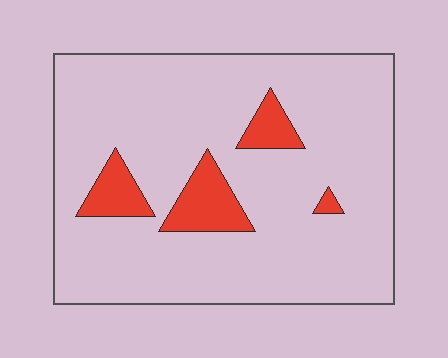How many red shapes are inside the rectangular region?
4.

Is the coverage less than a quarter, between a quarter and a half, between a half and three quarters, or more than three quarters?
Less than a quarter.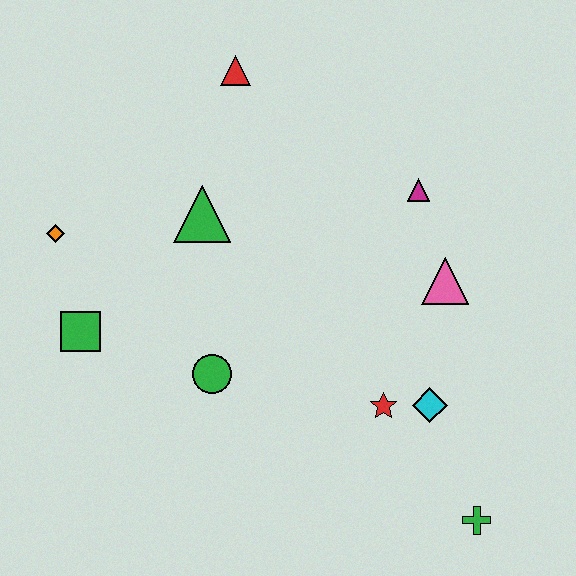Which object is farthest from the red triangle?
The green cross is farthest from the red triangle.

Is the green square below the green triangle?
Yes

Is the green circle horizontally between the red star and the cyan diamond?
No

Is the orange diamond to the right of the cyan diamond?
No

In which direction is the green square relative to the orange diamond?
The green square is below the orange diamond.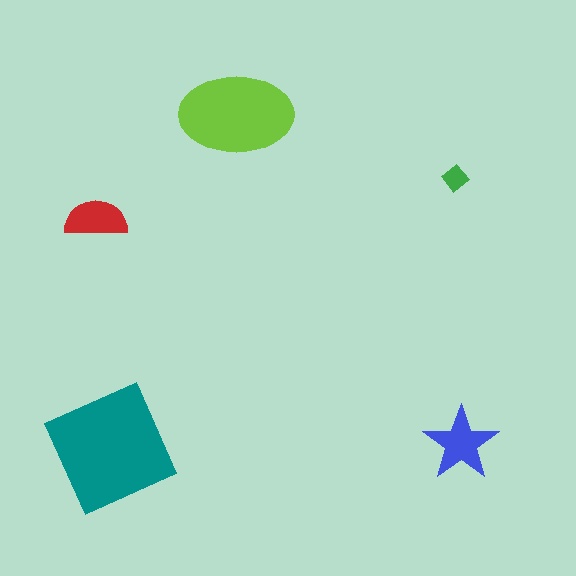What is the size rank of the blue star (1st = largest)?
3rd.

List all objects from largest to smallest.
The teal square, the lime ellipse, the blue star, the red semicircle, the green diamond.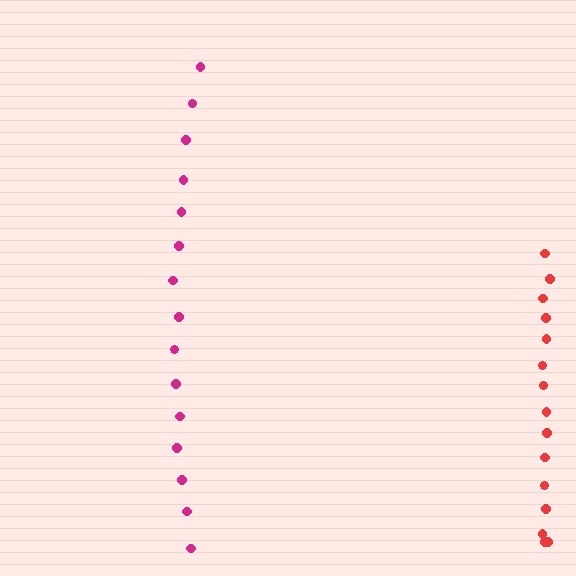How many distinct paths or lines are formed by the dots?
There are 2 distinct paths.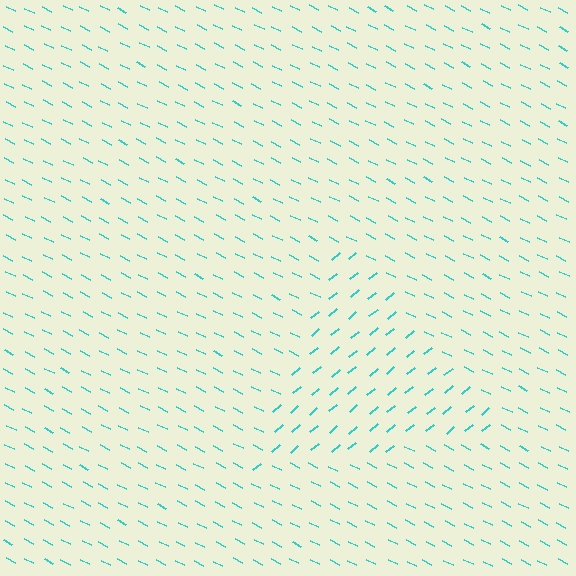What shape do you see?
I see a triangle.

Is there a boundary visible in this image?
Yes, there is a texture boundary formed by a change in line orientation.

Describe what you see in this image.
The image is filled with small cyan line segments. A triangle region in the image has lines oriented differently from the surrounding lines, creating a visible texture boundary.